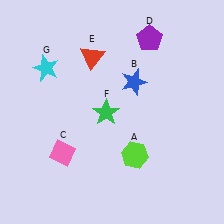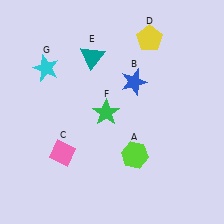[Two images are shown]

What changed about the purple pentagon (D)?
In Image 1, D is purple. In Image 2, it changed to yellow.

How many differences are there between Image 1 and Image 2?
There are 2 differences between the two images.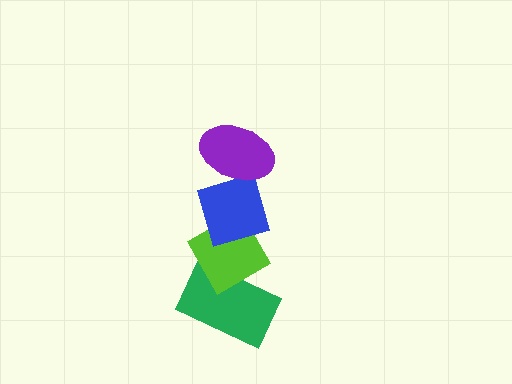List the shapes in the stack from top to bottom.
From top to bottom: the purple ellipse, the blue diamond, the lime diamond, the green rectangle.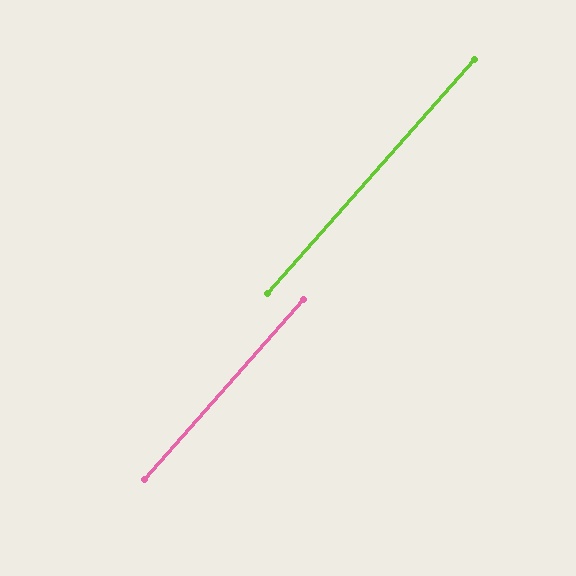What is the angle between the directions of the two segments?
Approximately 0 degrees.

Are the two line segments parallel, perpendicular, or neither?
Parallel — their directions differ by only 0.2°.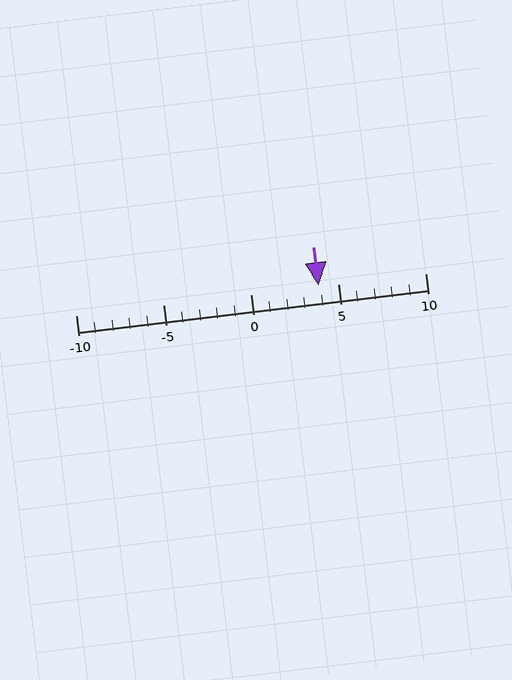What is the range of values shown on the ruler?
The ruler shows values from -10 to 10.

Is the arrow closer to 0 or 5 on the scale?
The arrow is closer to 5.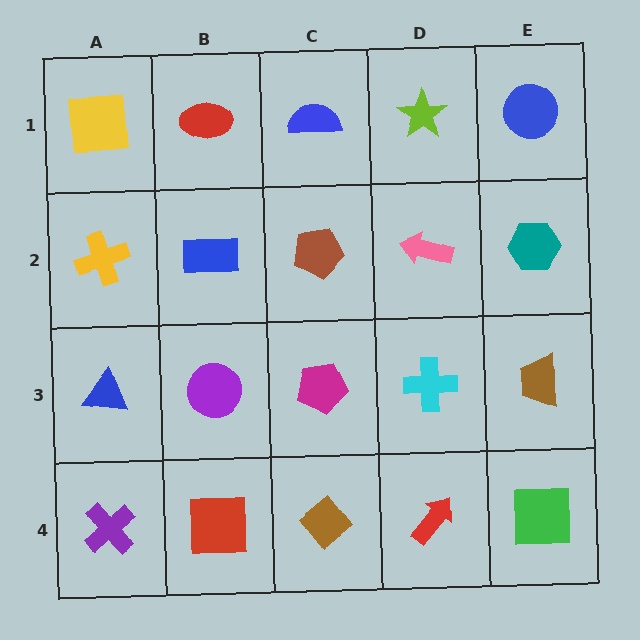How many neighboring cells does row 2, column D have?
4.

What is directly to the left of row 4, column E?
A red arrow.